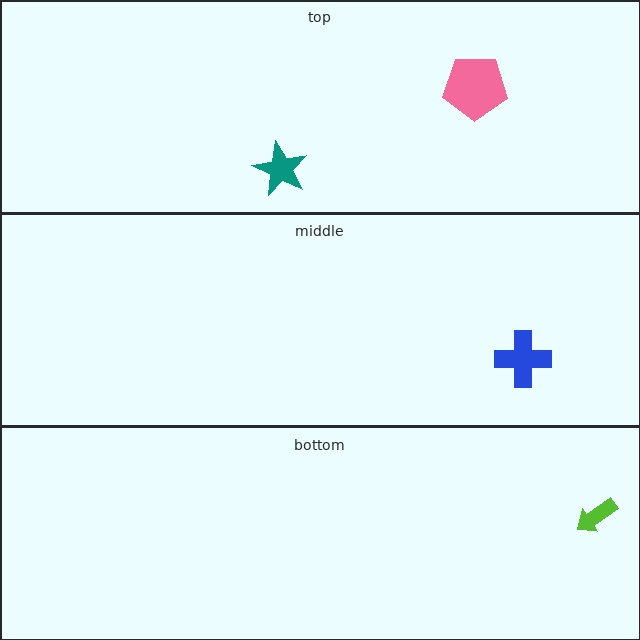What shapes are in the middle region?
The blue cross.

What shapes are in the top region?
The pink pentagon, the teal star.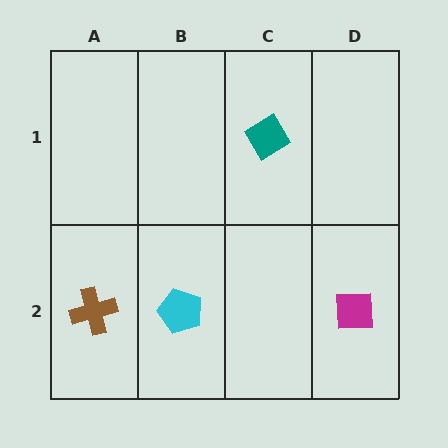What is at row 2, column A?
A brown cross.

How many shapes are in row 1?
1 shape.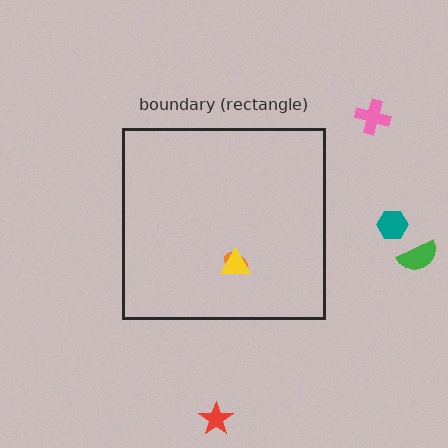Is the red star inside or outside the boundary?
Outside.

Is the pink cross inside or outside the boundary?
Outside.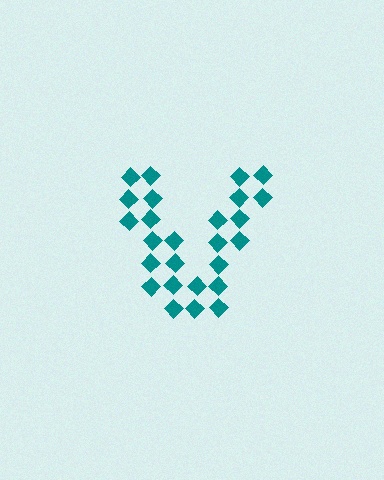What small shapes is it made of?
It is made of small diamonds.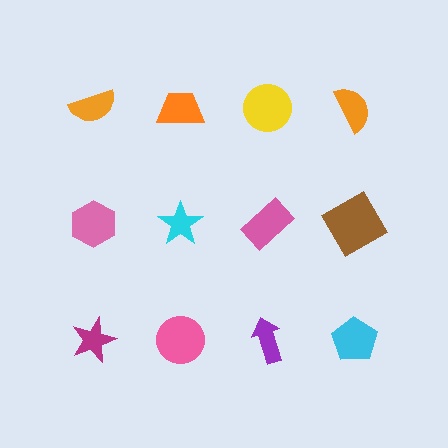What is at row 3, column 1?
A magenta star.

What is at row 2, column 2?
A cyan star.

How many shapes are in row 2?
4 shapes.